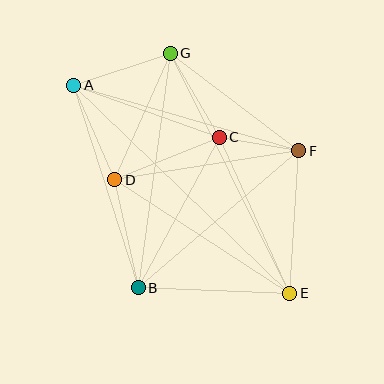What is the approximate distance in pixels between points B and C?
The distance between B and C is approximately 171 pixels.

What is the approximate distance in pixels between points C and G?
The distance between C and G is approximately 97 pixels.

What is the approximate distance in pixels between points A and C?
The distance between A and C is approximately 155 pixels.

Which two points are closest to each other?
Points C and F are closest to each other.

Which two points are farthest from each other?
Points A and E are farthest from each other.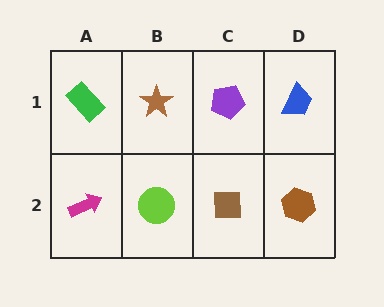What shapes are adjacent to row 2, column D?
A blue trapezoid (row 1, column D), a brown square (row 2, column C).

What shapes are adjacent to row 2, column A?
A green rectangle (row 1, column A), a lime circle (row 2, column B).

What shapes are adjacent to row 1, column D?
A brown hexagon (row 2, column D), a purple pentagon (row 1, column C).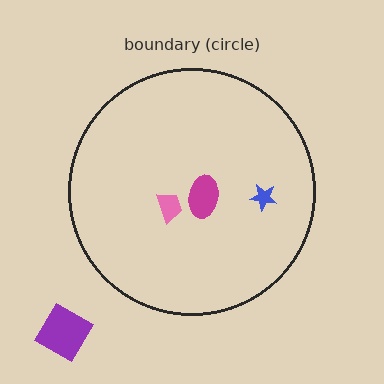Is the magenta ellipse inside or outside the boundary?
Inside.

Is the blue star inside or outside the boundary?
Inside.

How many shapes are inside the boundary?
3 inside, 1 outside.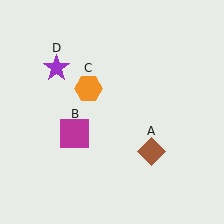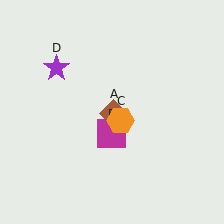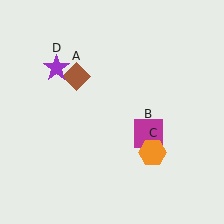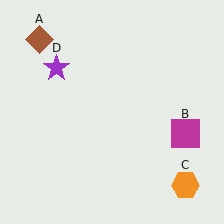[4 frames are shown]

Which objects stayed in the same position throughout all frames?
Purple star (object D) remained stationary.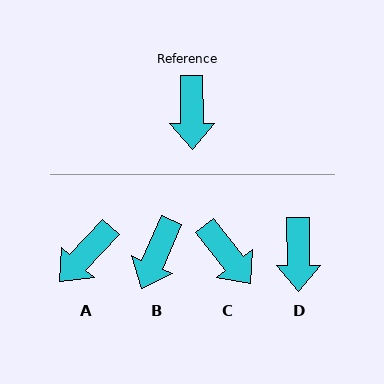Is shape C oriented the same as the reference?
No, it is off by about 38 degrees.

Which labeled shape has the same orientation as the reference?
D.